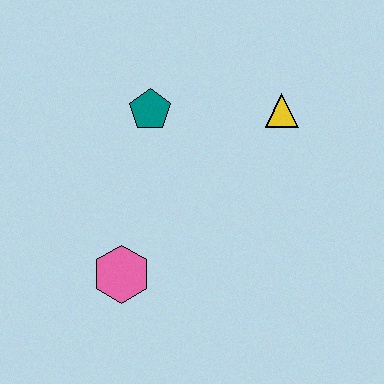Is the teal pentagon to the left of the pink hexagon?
No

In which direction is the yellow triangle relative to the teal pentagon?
The yellow triangle is to the right of the teal pentagon.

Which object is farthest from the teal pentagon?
The pink hexagon is farthest from the teal pentagon.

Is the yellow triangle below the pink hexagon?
No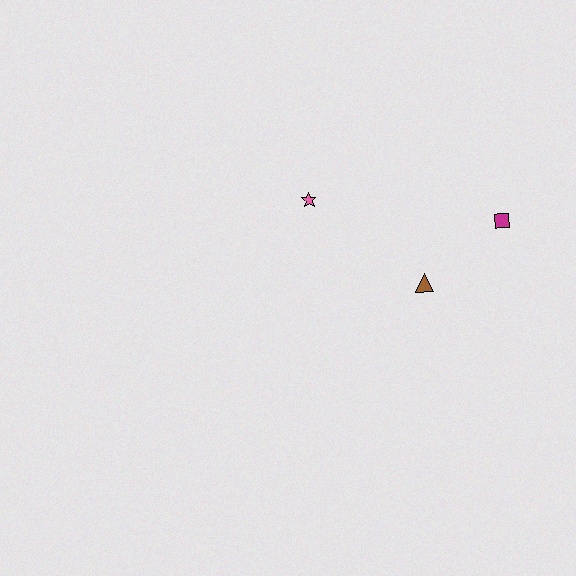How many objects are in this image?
There are 3 objects.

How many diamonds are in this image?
There are no diamonds.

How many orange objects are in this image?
There are no orange objects.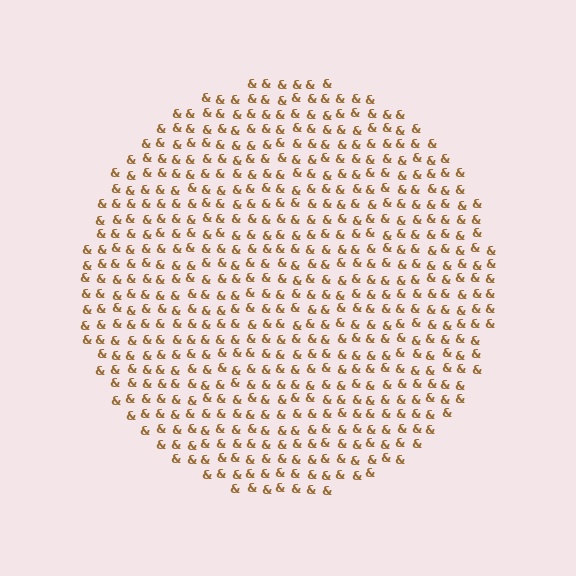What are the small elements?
The small elements are ampersands.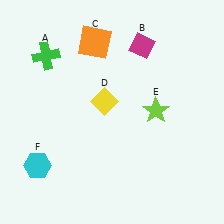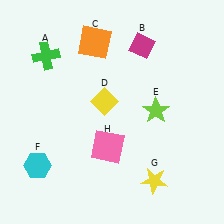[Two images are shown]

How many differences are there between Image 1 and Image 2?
There are 2 differences between the two images.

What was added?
A yellow star (G), a pink square (H) were added in Image 2.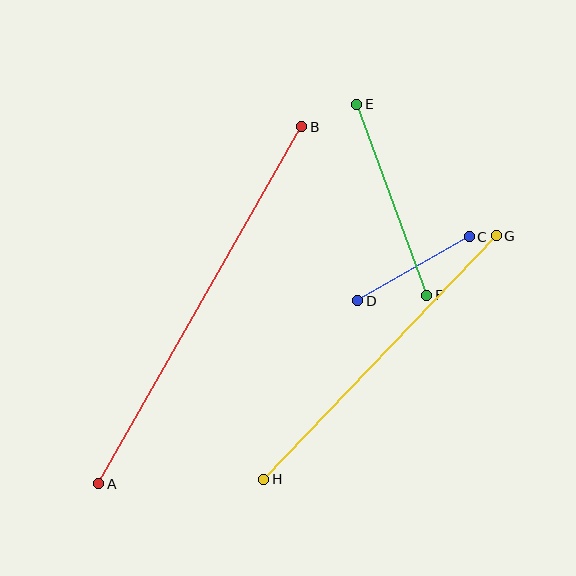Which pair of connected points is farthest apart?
Points A and B are farthest apart.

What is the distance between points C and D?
The distance is approximately 129 pixels.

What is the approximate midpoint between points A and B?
The midpoint is at approximately (200, 305) pixels.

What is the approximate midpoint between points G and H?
The midpoint is at approximately (380, 357) pixels.